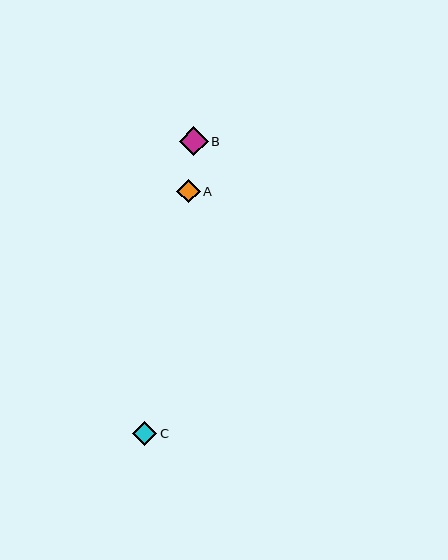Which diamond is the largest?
Diamond B is the largest with a size of approximately 29 pixels.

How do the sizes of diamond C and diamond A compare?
Diamond C and diamond A are approximately the same size.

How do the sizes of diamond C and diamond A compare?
Diamond C and diamond A are approximately the same size.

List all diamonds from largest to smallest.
From largest to smallest: B, C, A.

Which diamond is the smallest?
Diamond A is the smallest with a size of approximately 23 pixels.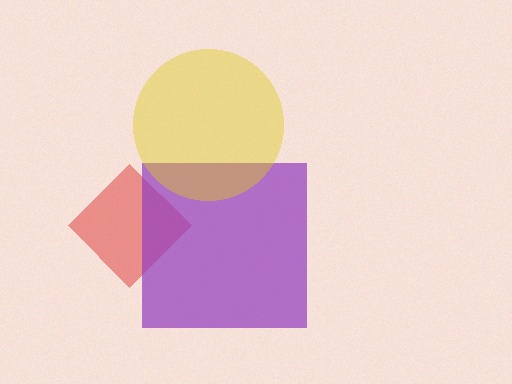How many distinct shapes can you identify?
There are 3 distinct shapes: a red diamond, a purple square, a yellow circle.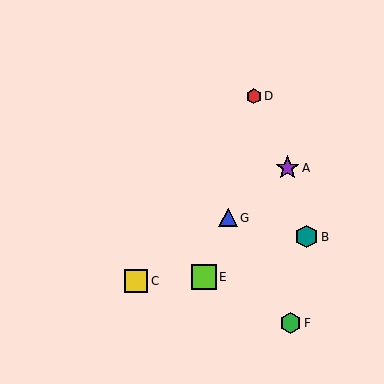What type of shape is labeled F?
Shape F is a green hexagon.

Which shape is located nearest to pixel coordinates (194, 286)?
The lime square (labeled E) at (204, 277) is nearest to that location.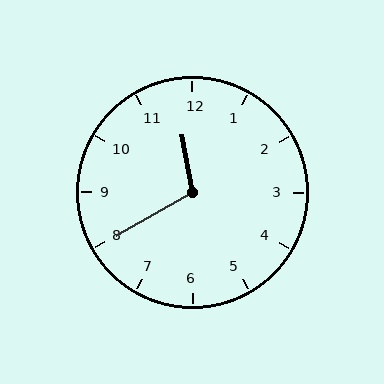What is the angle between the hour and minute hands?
Approximately 110 degrees.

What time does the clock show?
11:40.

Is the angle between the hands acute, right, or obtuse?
It is obtuse.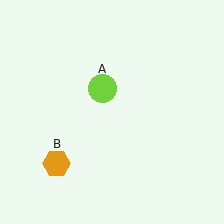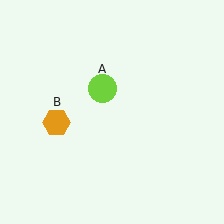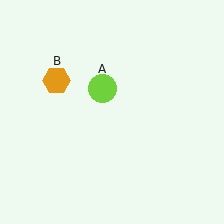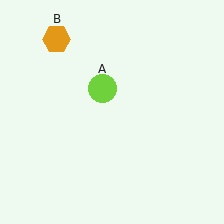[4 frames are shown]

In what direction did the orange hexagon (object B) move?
The orange hexagon (object B) moved up.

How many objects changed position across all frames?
1 object changed position: orange hexagon (object B).